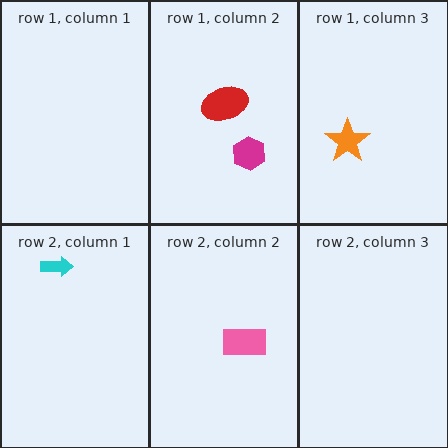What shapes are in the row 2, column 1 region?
The cyan arrow.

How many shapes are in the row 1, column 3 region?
1.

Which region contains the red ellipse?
The row 1, column 2 region.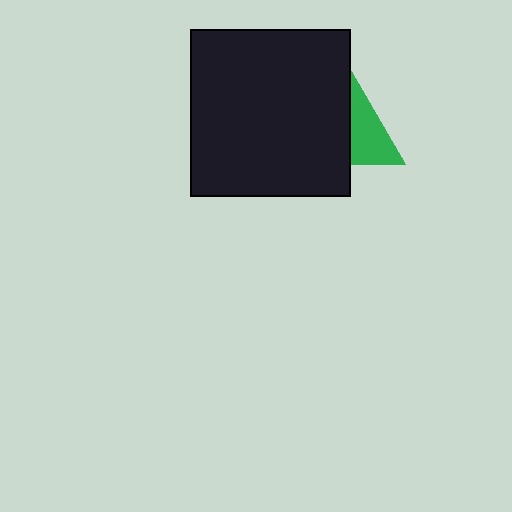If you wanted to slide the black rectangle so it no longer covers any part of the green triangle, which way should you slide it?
Slide it left — that is the most direct way to separate the two shapes.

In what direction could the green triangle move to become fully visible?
The green triangle could move right. That would shift it out from behind the black rectangle entirely.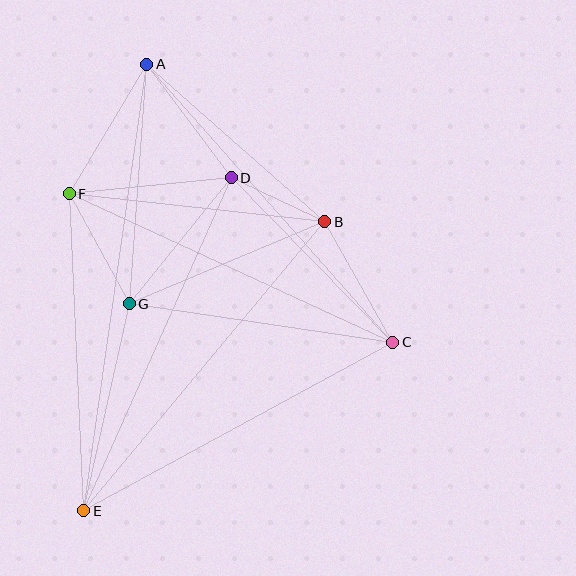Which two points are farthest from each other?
Points A and E are farthest from each other.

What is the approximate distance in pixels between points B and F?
The distance between B and F is approximately 257 pixels.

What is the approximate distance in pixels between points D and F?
The distance between D and F is approximately 162 pixels.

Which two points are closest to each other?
Points B and D are closest to each other.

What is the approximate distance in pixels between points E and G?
The distance between E and G is approximately 212 pixels.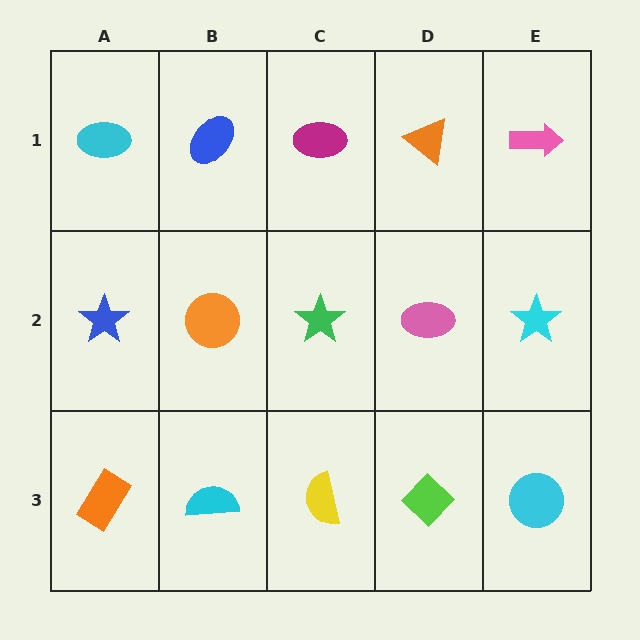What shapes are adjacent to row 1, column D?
A pink ellipse (row 2, column D), a magenta ellipse (row 1, column C), a pink arrow (row 1, column E).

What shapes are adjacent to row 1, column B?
An orange circle (row 2, column B), a cyan ellipse (row 1, column A), a magenta ellipse (row 1, column C).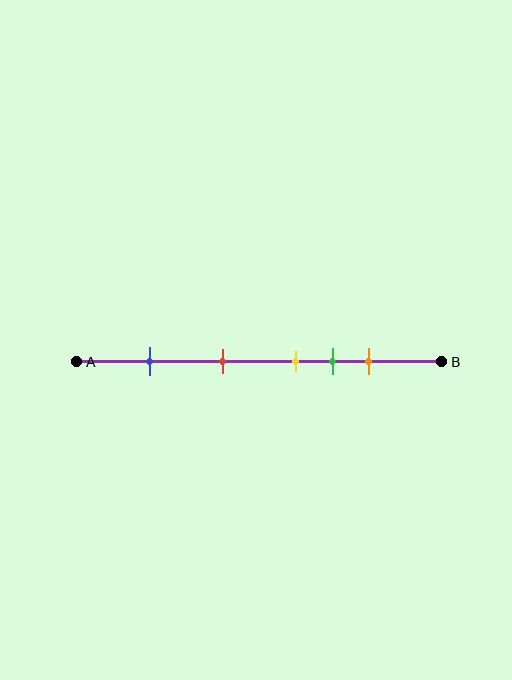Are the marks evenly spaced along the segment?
No, the marks are not evenly spaced.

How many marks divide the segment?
There are 5 marks dividing the segment.